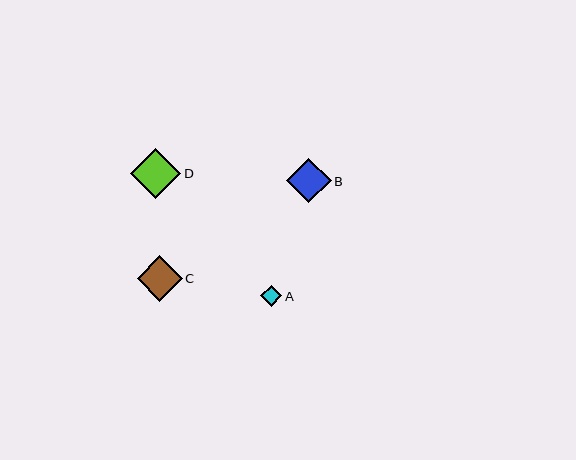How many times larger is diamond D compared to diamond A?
Diamond D is approximately 2.4 times the size of diamond A.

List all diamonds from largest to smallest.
From largest to smallest: D, C, B, A.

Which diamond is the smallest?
Diamond A is the smallest with a size of approximately 21 pixels.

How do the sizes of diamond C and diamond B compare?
Diamond C and diamond B are approximately the same size.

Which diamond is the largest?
Diamond D is the largest with a size of approximately 50 pixels.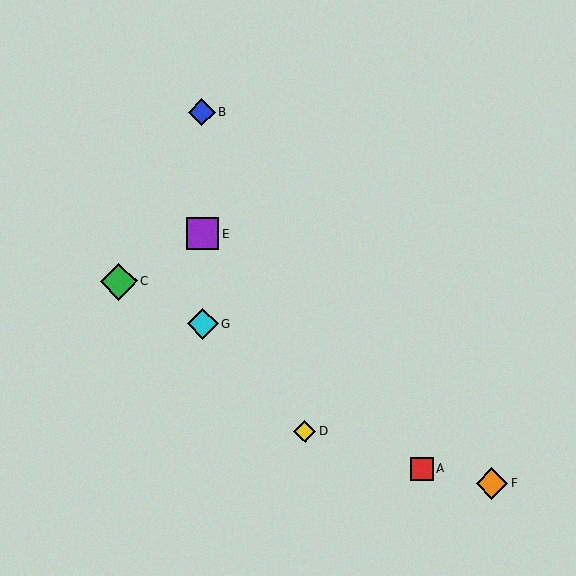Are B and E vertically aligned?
Yes, both are at x≈202.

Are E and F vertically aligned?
No, E is at x≈202 and F is at x≈492.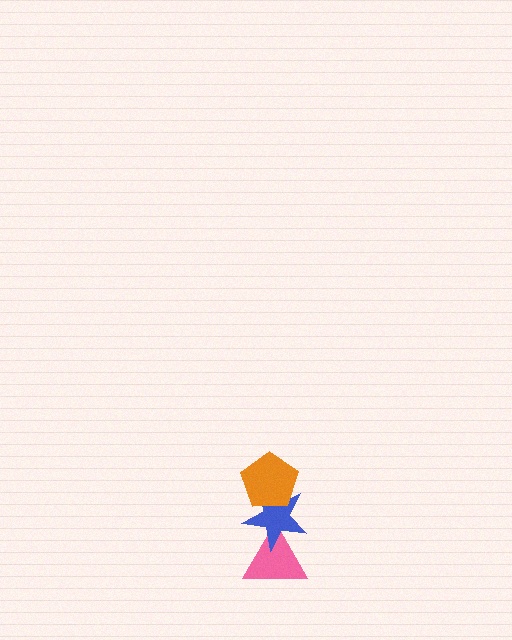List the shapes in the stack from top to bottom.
From top to bottom: the orange pentagon, the blue star, the pink triangle.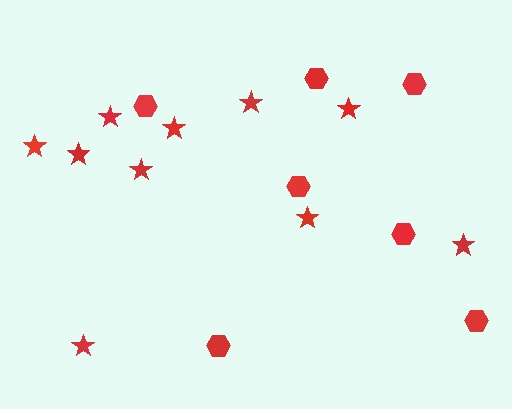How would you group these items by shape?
There are 2 groups: one group of hexagons (7) and one group of stars (10).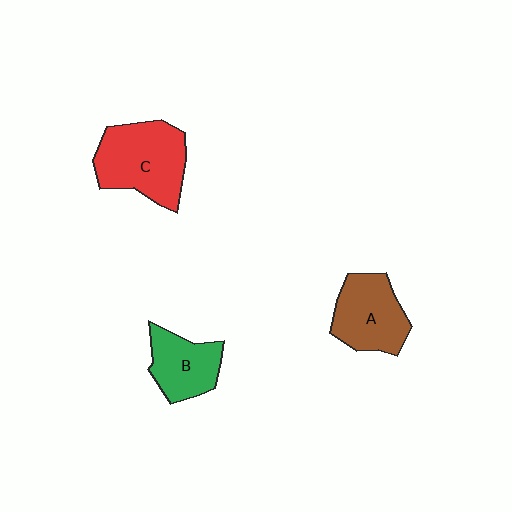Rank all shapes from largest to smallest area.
From largest to smallest: C (red), A (brown), B (green).